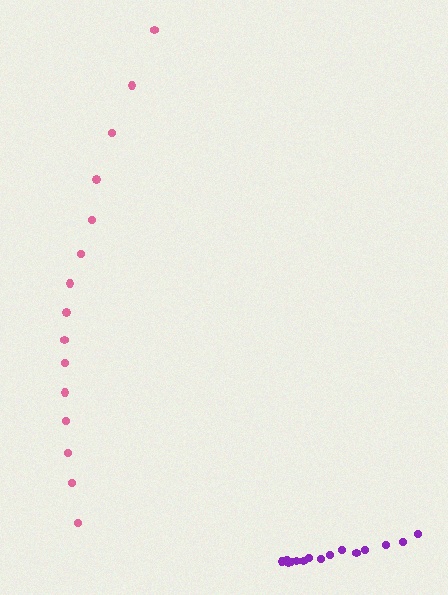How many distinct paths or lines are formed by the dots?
There are 2 distinct paths.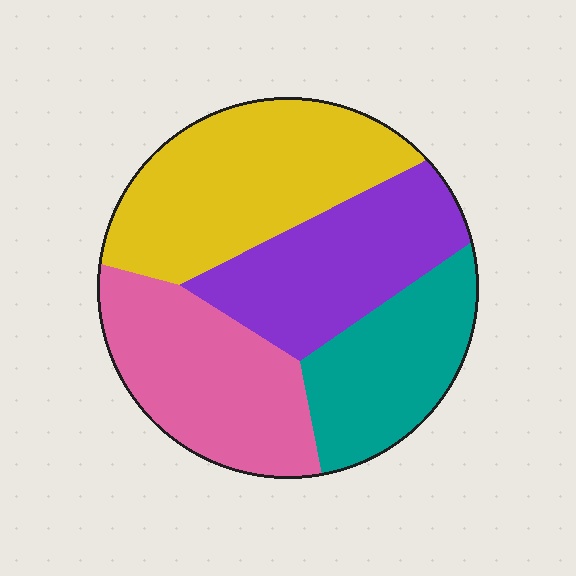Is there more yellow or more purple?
Yellow.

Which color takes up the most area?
Yellow, at roughly 30%.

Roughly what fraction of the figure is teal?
Teal covers around 20% of the figure.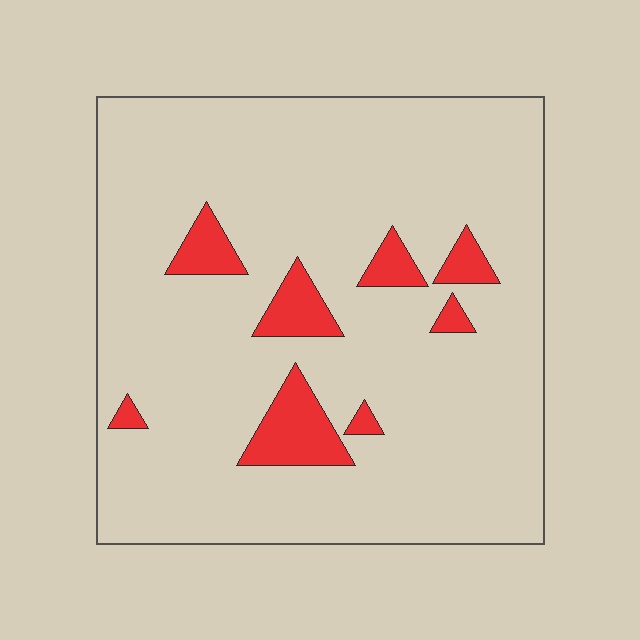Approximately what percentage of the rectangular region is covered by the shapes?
Approximately 10%.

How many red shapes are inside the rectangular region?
8.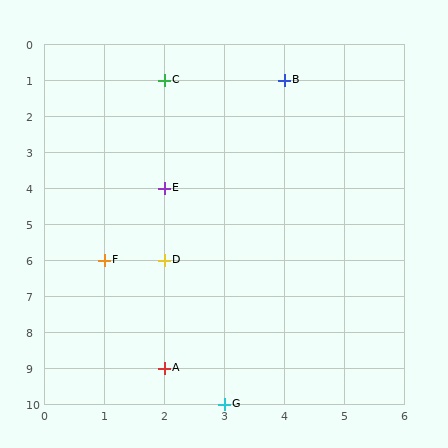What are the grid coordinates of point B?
Point B is at grid coordinates (4, 1).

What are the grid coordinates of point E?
Point E is at grid coordinates (2, 4).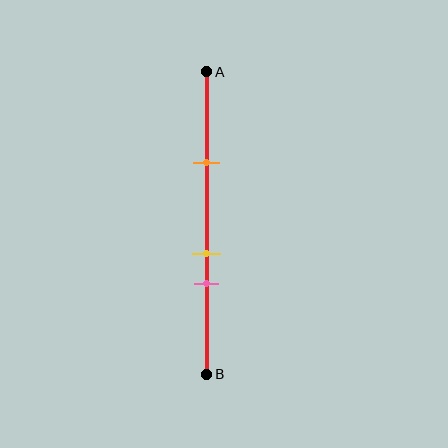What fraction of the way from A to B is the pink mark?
The pink mark is approximately 70% (0.7) of the way from A to B.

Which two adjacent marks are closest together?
The yellow and pink marks are the closest adjacent pair.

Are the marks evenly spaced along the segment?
No, the marks are not evenly spaced.